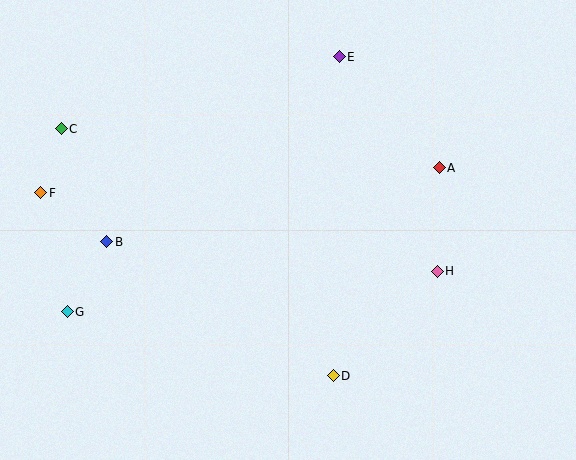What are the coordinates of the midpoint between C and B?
The midpoint between C and B is at (84, 185).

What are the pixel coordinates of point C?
Point C is at (61, 129).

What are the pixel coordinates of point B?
Point B is at (107, 242).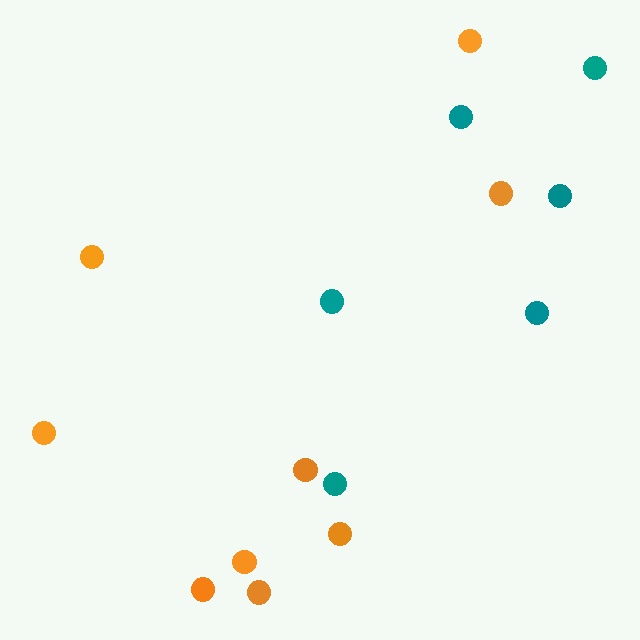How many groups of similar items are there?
There are 2 groups: one group of orange circles (9) and one group of teal circles (6).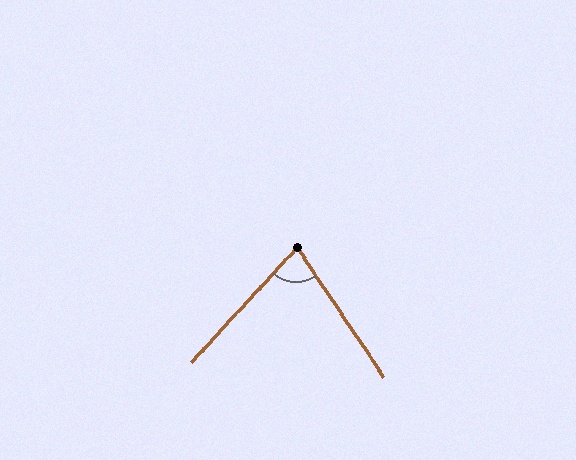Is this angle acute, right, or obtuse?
It is acute.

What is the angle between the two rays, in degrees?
Approximately 77 degrees.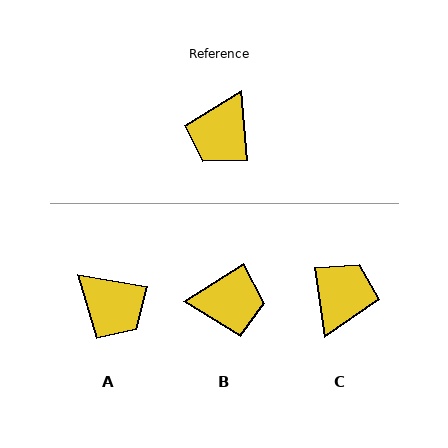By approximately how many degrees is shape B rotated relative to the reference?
Approximately 117 degrees counter-clockwise.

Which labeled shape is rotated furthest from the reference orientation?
C, about 177 degrees away.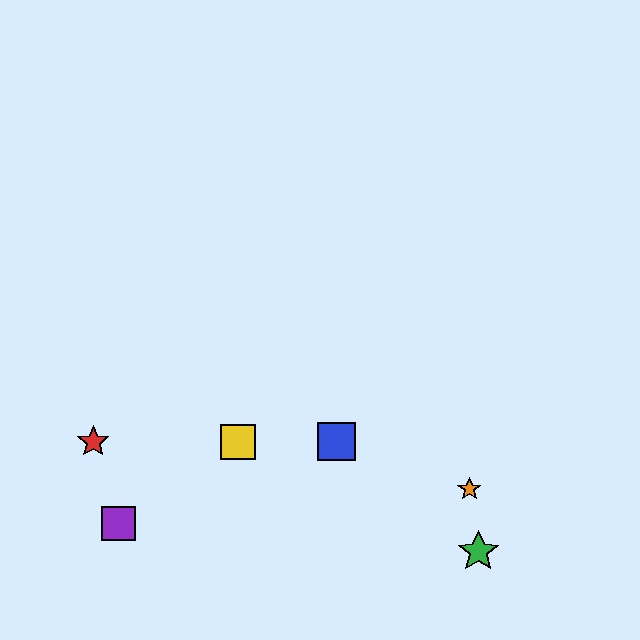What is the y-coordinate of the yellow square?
The yellow square is at y≈442.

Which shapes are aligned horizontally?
The red star, the blue square, the yellow square are aligned horizontally.